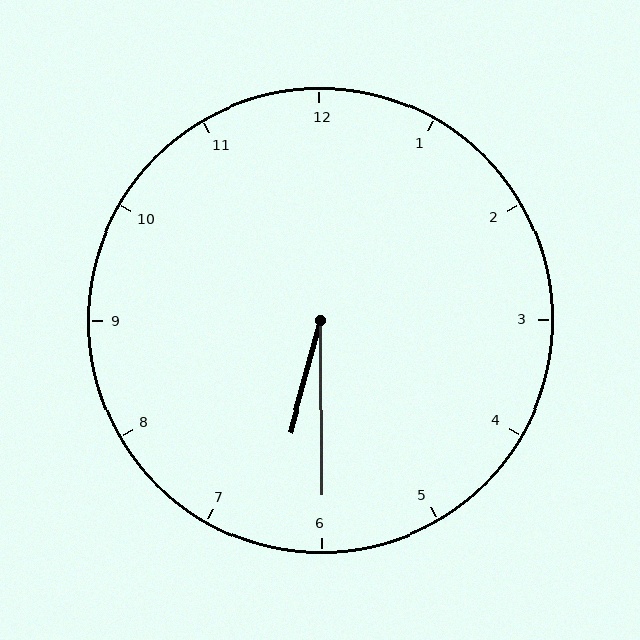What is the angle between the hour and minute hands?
Approximately 15 degrees.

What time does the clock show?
6:30.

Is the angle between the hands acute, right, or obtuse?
It is acute.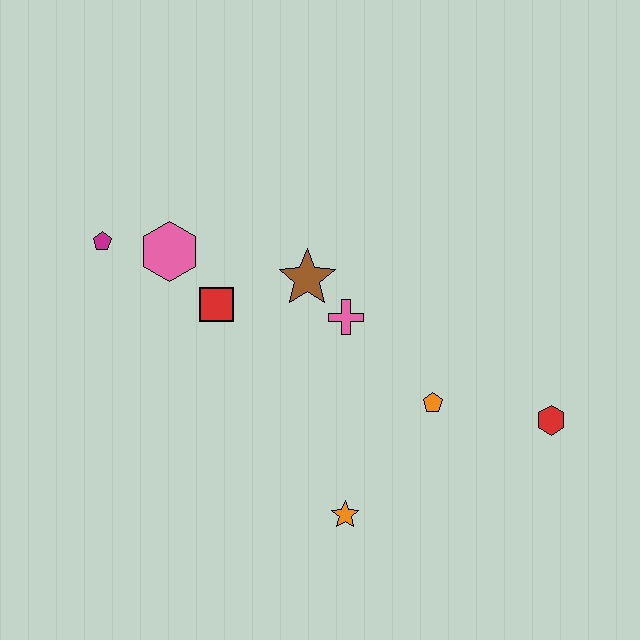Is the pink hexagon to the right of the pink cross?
No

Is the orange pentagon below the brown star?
Yes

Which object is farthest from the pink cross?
The magenta pentagon is farthest from the pink cross.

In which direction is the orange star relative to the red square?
The orange star is below the red square.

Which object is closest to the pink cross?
The brown star is closest to the pink cross.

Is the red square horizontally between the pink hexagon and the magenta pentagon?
No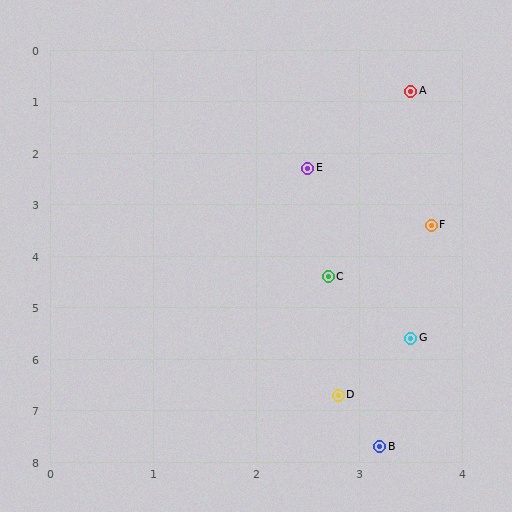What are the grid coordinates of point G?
Point G is at approximately (3.5, 5.6).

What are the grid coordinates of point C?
Point C is at approximately (2.7, 4.4).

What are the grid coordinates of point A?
Point A is at approximately (3.5, 0.8).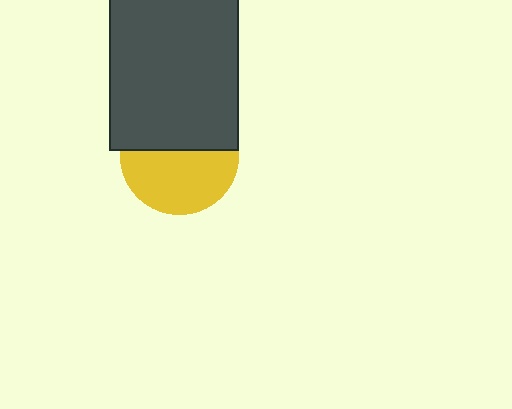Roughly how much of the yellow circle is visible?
About half of it is visible (roughly 55%).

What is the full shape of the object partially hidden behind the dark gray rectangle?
The partially hidden object is a yellow circle.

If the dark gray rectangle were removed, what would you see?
You would see the complete yellow circle.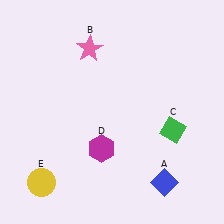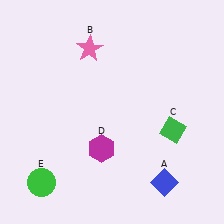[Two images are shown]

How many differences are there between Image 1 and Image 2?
There is 1 difference between the two images.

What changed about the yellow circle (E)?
In Image 1, E is yellow. In Image 2, it changed to green.